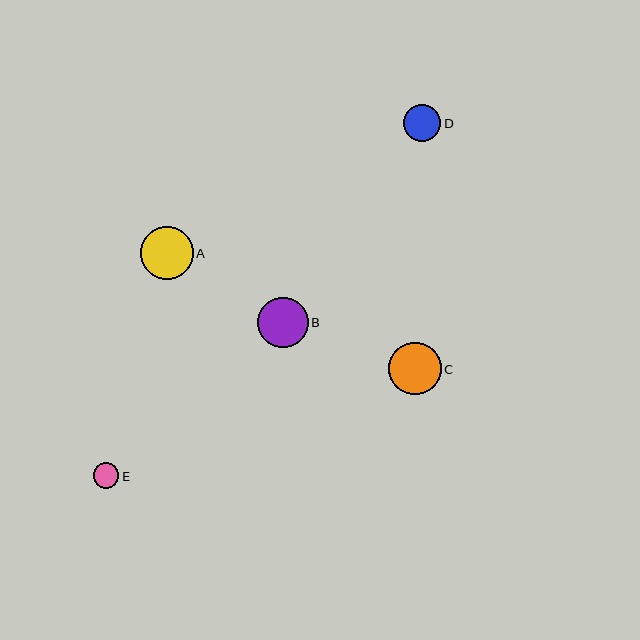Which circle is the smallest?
Circle E is the smallest with a size of approximately 26 pixels.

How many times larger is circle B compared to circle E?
Circle B is approximately 2.0 times the size of circle E.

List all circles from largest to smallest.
From largest to smallest: C, A, B, D, E.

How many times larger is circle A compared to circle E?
Circle A is approximately 2.0 times the size of circle E.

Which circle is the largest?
Circle C is the largest with a size of approximately 52 pixels.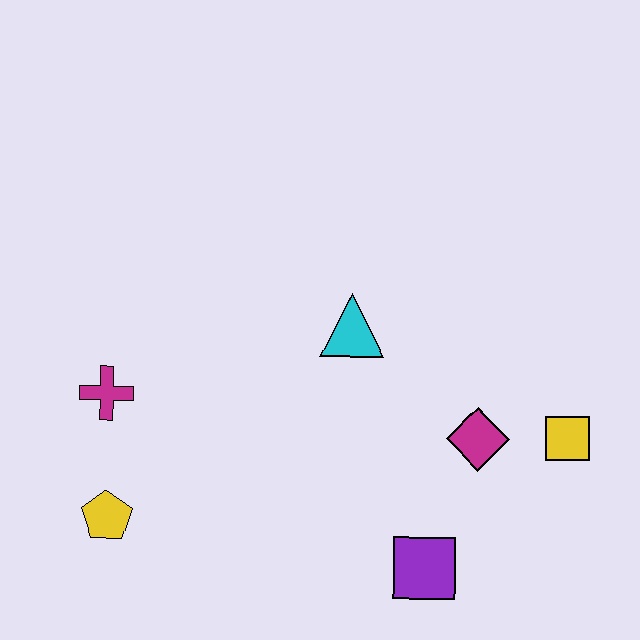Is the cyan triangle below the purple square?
No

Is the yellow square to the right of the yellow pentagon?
Yes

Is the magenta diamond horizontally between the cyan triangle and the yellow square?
Yes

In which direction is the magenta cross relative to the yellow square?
The magenta cross is to the left of the yellow square.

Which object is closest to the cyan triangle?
The magenta diamond is closest to the cyan triangle.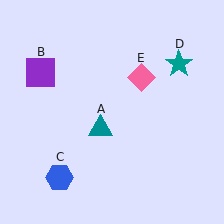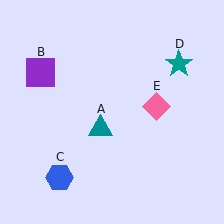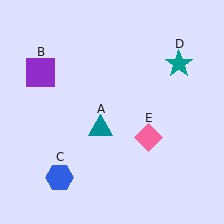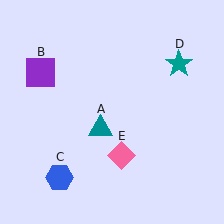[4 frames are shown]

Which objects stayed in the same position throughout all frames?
Teal triangle (object A) and purple square (object B) and blue hexagon (object C) and teal star (object D) remained stationary.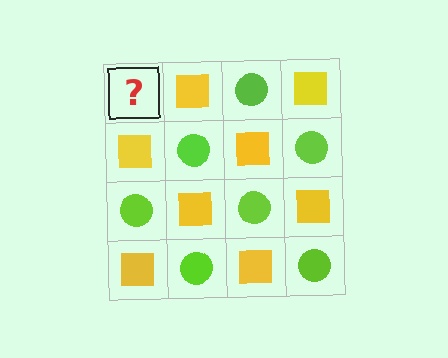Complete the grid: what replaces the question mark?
The question mark should be replaced with a lime circle.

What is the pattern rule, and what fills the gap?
The rule is that it alternates lime circle and yellow square in a checkerboard pattern. The gap should be filled with a lime circle.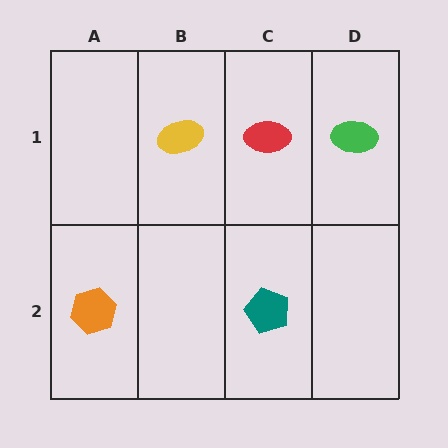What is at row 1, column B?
A yellow ellipse.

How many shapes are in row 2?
2 shapes.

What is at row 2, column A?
An orange hexagon.